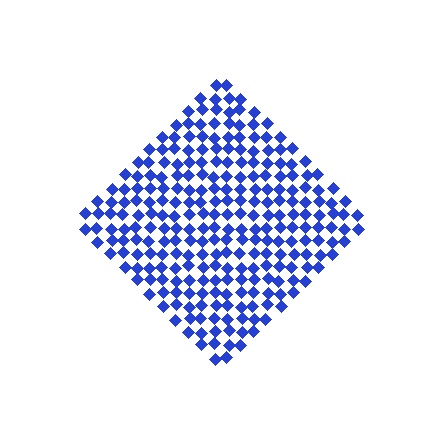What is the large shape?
The large shape is a diamond.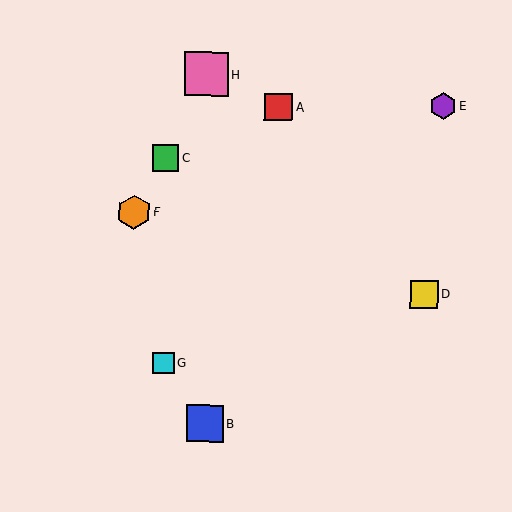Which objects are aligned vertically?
Objects C, G are aligned vertically.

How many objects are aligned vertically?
2 objects (C, G) are aligned vertically.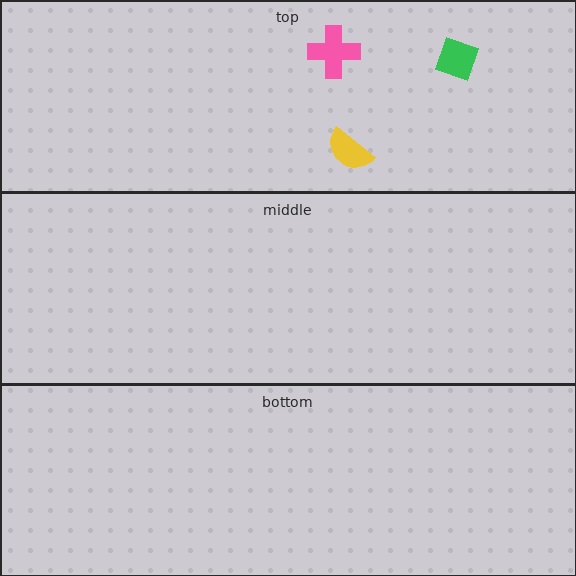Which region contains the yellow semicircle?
The top region.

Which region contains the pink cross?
The top region.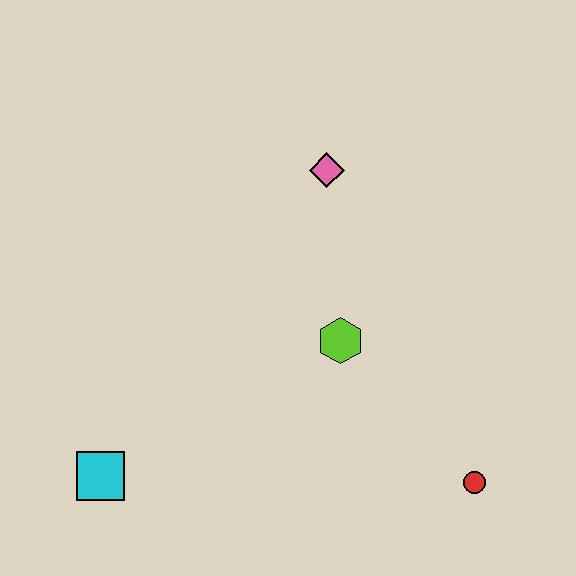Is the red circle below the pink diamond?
Yes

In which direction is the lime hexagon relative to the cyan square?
The lime hexagon is to the right of the cyan square.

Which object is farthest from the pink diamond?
The cyan square is farthest from the pink diamond.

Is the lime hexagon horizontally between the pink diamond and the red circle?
Yes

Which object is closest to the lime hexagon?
The pink diamond is closest to the lime hexagon.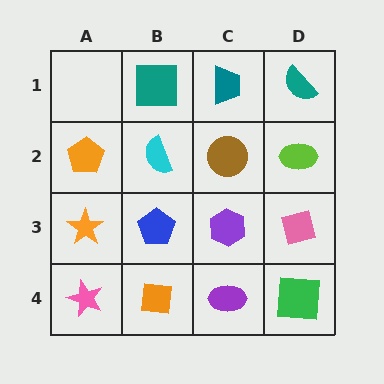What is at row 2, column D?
A lime ellipse.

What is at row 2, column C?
A brown circle.